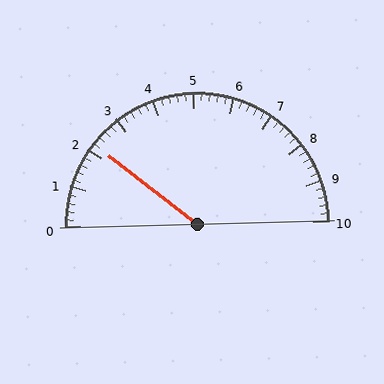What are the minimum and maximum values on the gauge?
The gauge ranges from 0 to 10.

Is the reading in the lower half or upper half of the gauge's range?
The reading is in the lower half of the range (0 to 10).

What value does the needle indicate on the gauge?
The needle indicates approximately 2.2.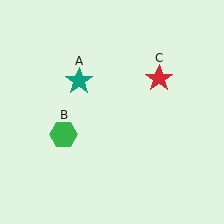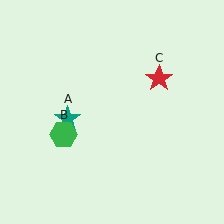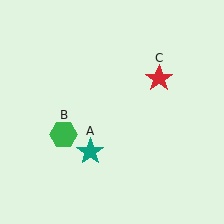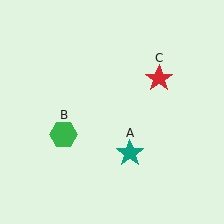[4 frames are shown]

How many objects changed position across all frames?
1 object changed position: teal star (object A).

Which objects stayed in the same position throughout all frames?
Green hexagon (object B) and red star (object C) remained stationary.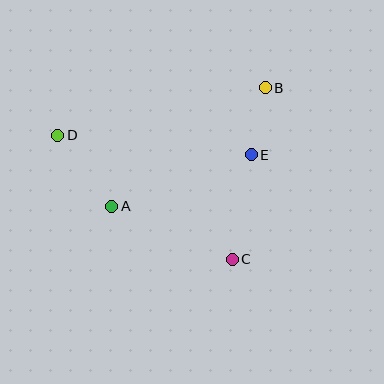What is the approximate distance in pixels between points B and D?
The distance between B and D is approximately 213 pixels.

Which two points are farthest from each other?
Points C and D are farthest from each other.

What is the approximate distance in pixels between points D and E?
The distance between D and E is approximately 194 pixels.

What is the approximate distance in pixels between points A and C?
The distance between A and C is approximately 132 pixels.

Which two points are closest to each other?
Points B and E are closest to each other.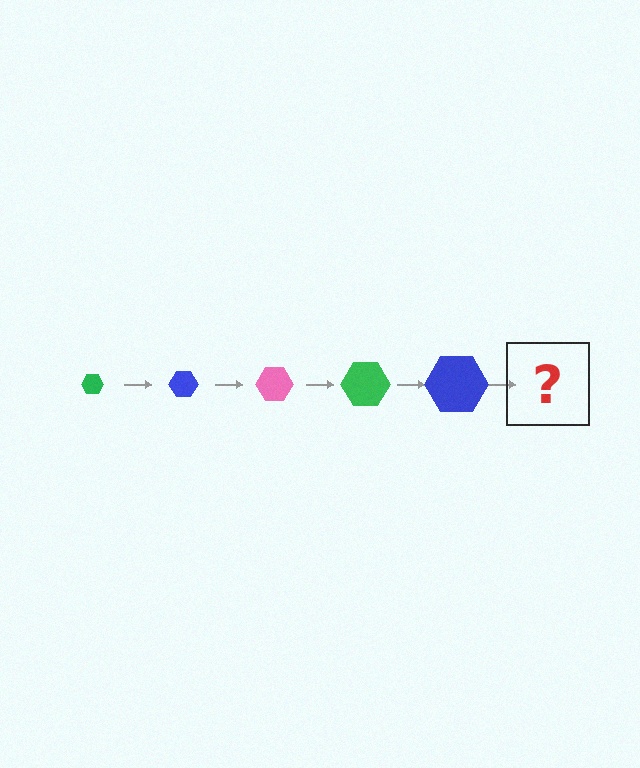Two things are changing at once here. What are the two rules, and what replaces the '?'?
The two rules are that the hexagon grows larger each step and the color cycles through green, blue, and pink. The '?' should be a pink hexagon, larger than the previous one.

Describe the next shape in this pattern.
It should be a pink hexagon, larger than the previous one.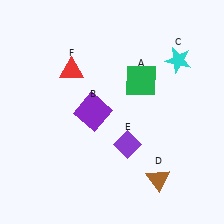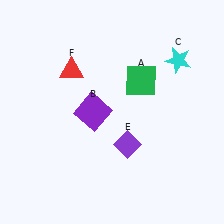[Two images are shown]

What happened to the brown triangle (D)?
The brown triangle (D) was removed in Image 2. It was in the bottom-right area of Image 1.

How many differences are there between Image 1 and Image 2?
There is 1 difference between the two images.